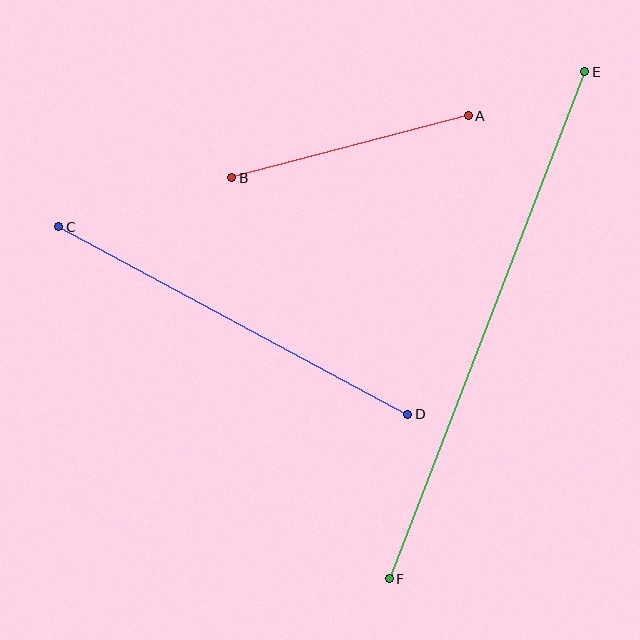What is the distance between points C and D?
The distance is approximately 396 pixels.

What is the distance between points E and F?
The distance is approximately 543 pixels.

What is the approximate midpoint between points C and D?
The midpoint is at approximately (233, 320) pixels.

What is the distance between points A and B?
The distance is approximately 244 pixels.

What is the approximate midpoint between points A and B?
The midpoint is at approximately (350, 147) pixels.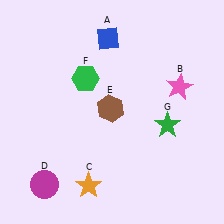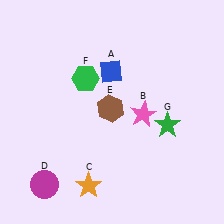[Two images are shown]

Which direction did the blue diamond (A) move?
The blue diamond (A) moved down.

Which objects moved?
The objects that moved are: the blue diamond (A), the pink star (B).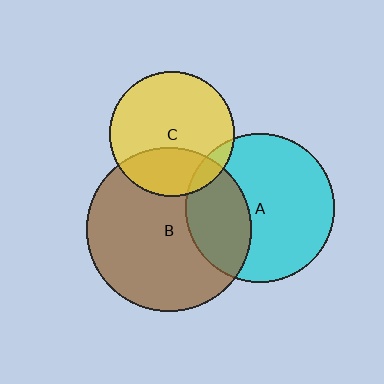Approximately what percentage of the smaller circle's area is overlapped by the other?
Approximately 30%.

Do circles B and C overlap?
Yes.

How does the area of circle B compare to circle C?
Approximately 1.7 times.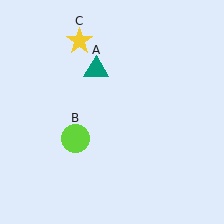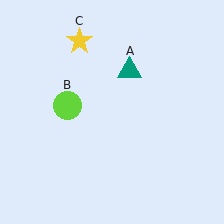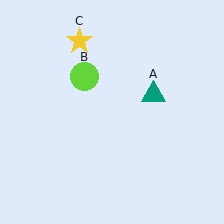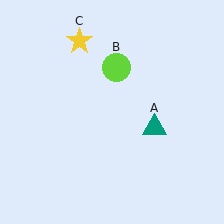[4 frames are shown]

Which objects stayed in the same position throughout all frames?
Yellow star (object C) remained stationary.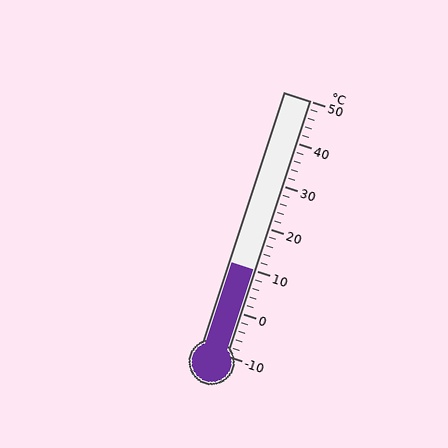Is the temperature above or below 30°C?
The temperature is below 30°C.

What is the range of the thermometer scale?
The thermometer scale ranges from -10°C to 50°C.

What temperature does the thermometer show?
The thermometer shows approximately 10°C.